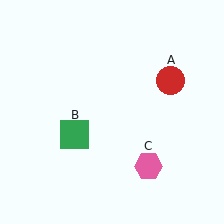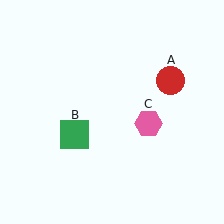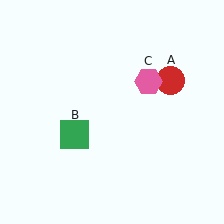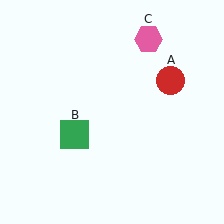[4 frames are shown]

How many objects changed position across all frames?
1 object changed position: pink hexagon (object C).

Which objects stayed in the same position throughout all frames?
Red circle (object A) and green square (object B) remained stationary.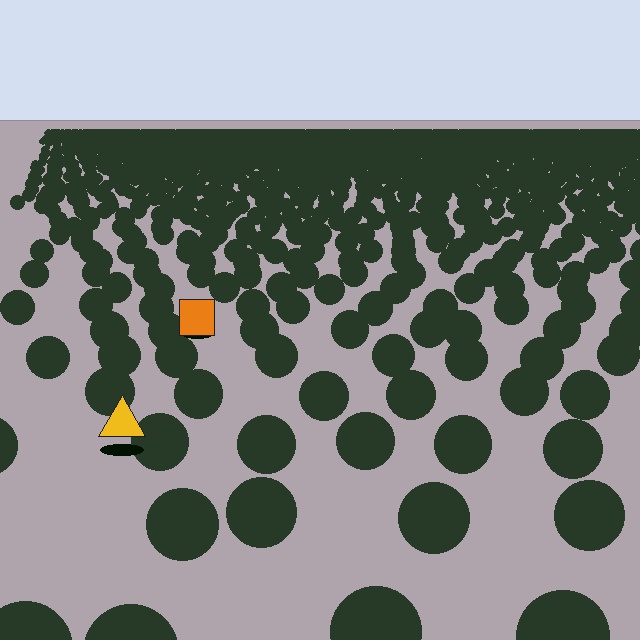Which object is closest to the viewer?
The yellow triangle is closest. The texture marks near it are larger and more spread out.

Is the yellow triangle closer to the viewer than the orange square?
Yes. The yellow triangle is closer — you can tell from the texture gradient: the ground texture is coarser near it.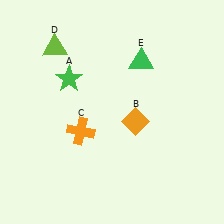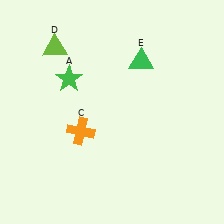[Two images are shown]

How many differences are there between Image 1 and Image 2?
There is 1 difference between the two images.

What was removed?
The orange diamond (B) was removed in Image 2.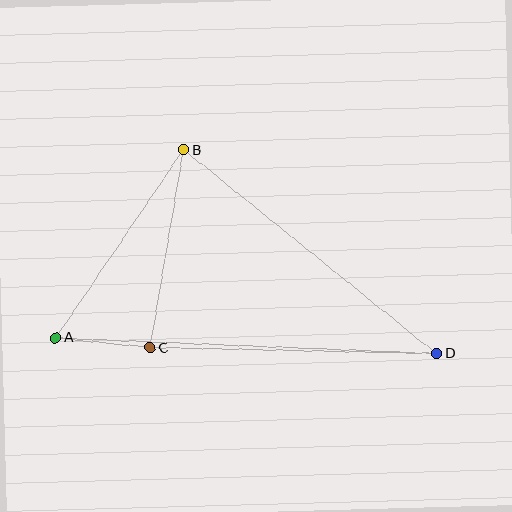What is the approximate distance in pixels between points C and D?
The distance between C and D is approximately 286 pixels.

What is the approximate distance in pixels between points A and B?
The distance between A and B is approximately 227 pixels.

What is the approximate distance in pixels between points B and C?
The distance between B and C is approximately 201 pixels.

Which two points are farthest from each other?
Points A and D are farthest from each other.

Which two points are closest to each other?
Points A and C are closest to each other.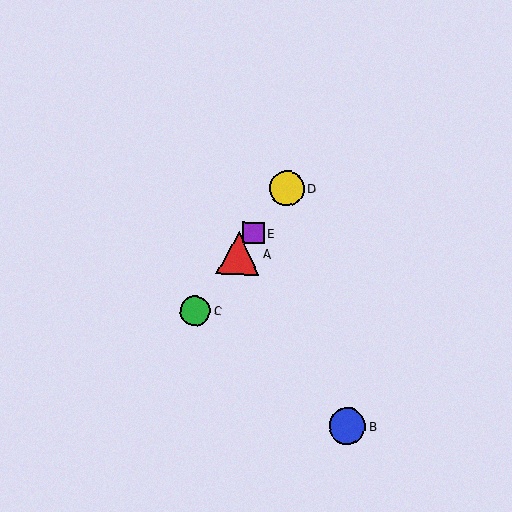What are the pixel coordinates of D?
Object D is at (287, 188).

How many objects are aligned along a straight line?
4 objects (A, C, D, E) are aligned along a straight line.